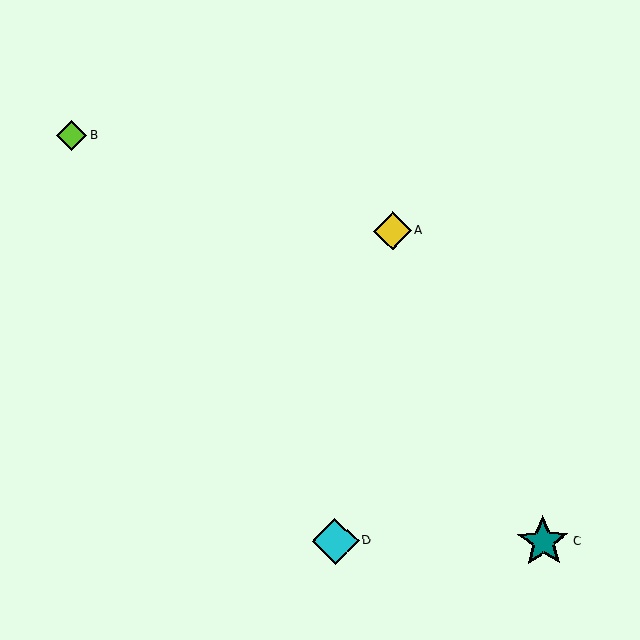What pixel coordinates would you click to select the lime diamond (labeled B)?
Click at (72, 135) to select the lime diamond B.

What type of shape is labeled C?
Shape C is a teal star.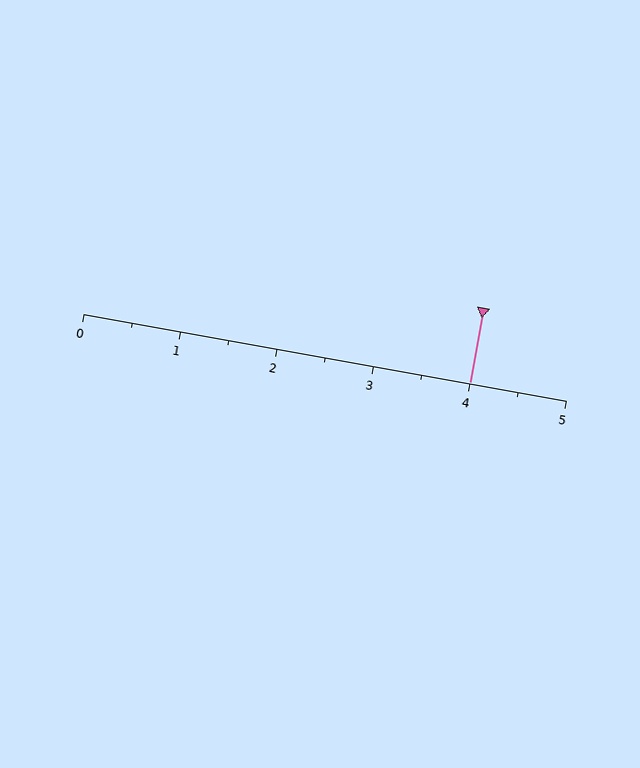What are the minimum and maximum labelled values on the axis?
The axis runs from 0 to 5.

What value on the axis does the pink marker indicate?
The marker indicates approximately 4.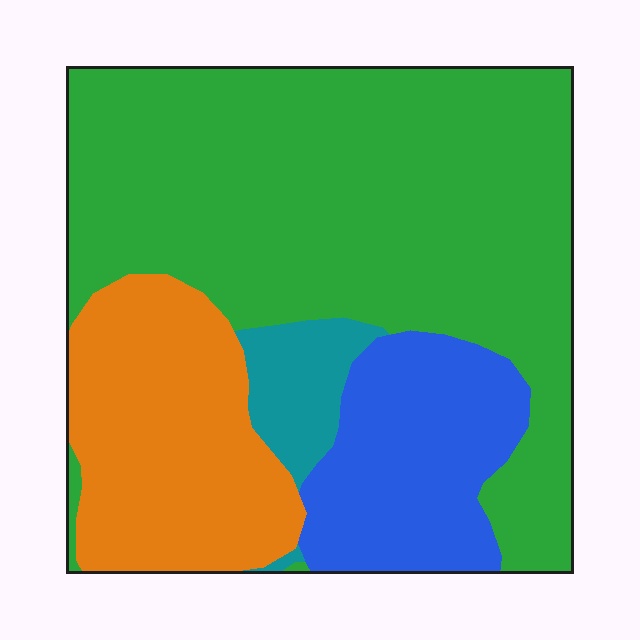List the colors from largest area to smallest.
From largest to smallest: green, orange, blue, teal.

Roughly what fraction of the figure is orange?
Orange takes up about one fifth (1/5) of the figure.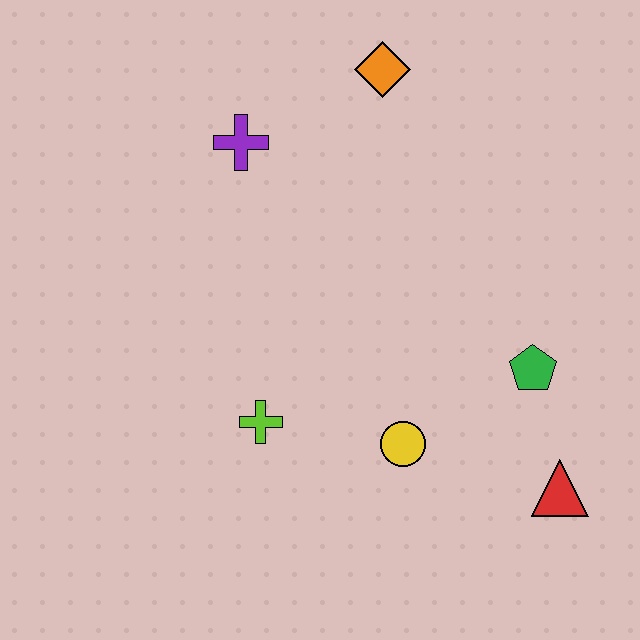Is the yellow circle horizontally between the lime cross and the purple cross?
No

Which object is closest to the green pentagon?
The red triangle is closest to the green pentagon.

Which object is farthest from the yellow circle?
The orange diamond is farthest from the yellow circle.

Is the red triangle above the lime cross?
No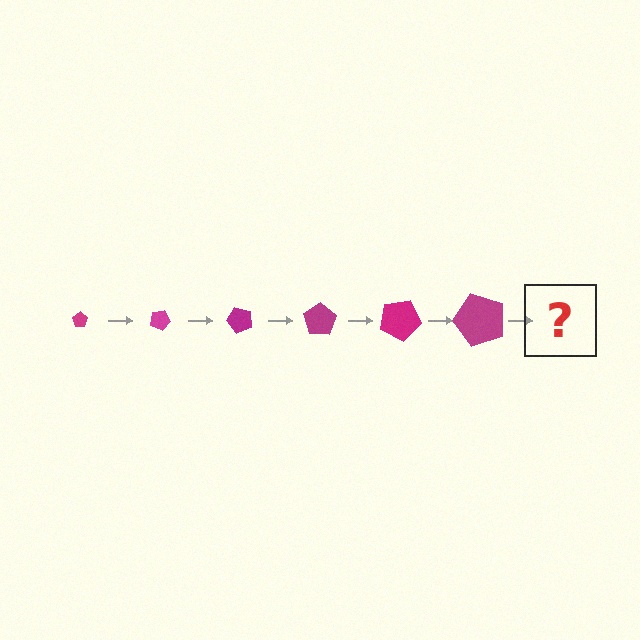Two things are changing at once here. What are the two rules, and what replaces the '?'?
The two rules are that the pentagon grows larger each step and it rotates 25 degrees each step. The '?' should be a pentagon, larger than the previous one and rotated 150 degrees from the start.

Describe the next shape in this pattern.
It should be a pentagon, larger than the previous one and rotated 150 degrees from the start.